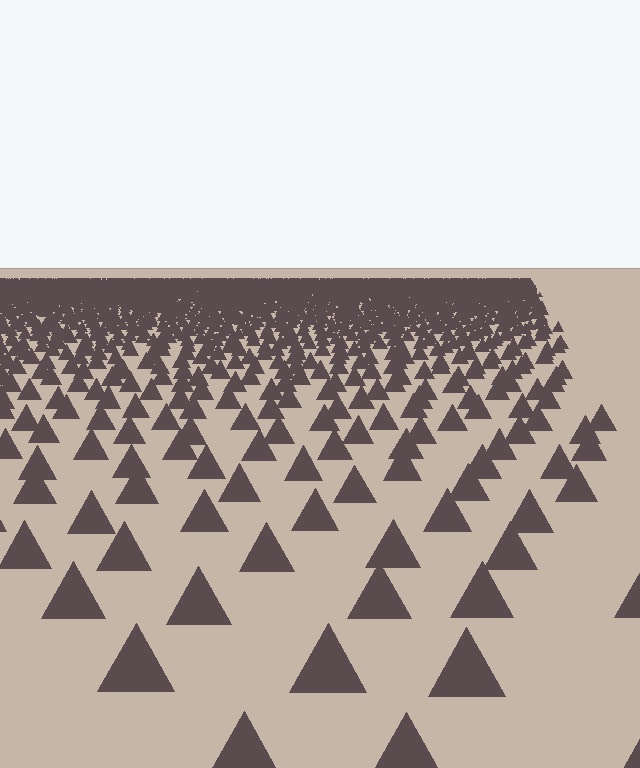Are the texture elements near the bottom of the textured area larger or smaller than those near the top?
Larger. Near the bottom, elements are closer to the viewer and appear at a bigger on-screen size.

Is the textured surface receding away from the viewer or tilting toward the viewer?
The surface is receding away from the viewer. Texture elements get smaller and denser toward the top.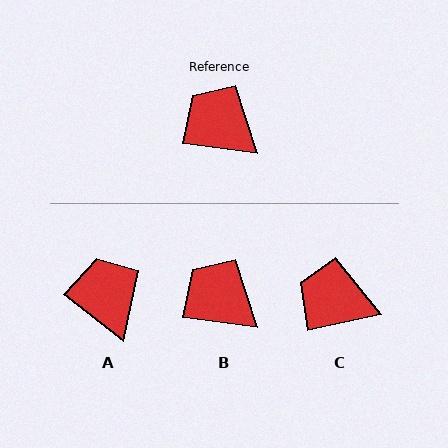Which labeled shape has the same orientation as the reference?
B.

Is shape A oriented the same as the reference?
No, it is off by about 30 degrees.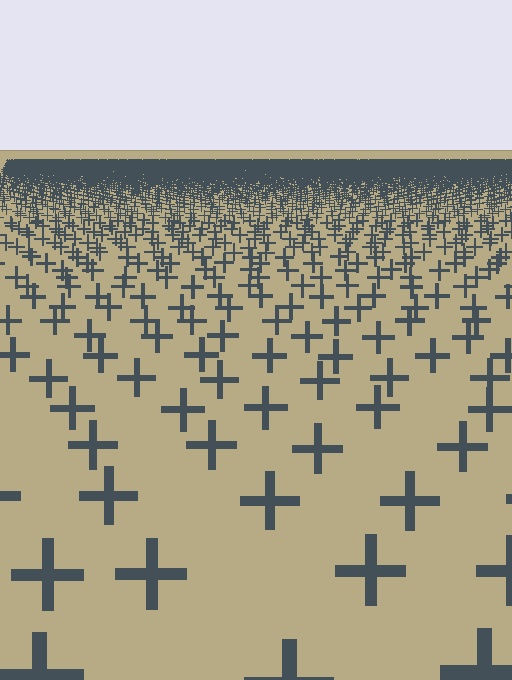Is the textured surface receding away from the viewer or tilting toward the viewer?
The surface is receding away from the viewer. Texture elements get smaller and denser toward the top.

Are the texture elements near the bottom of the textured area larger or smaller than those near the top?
Larger. Near the bottom, elements are closer to the viewer and appear at a bigger on-screen size.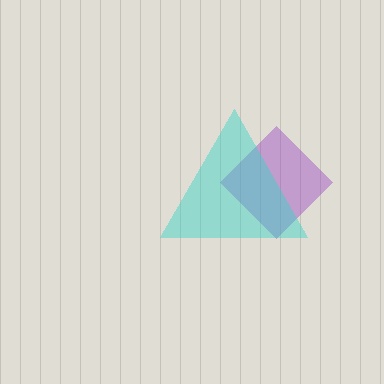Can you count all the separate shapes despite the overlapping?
Yes, there are 2 separate shapes.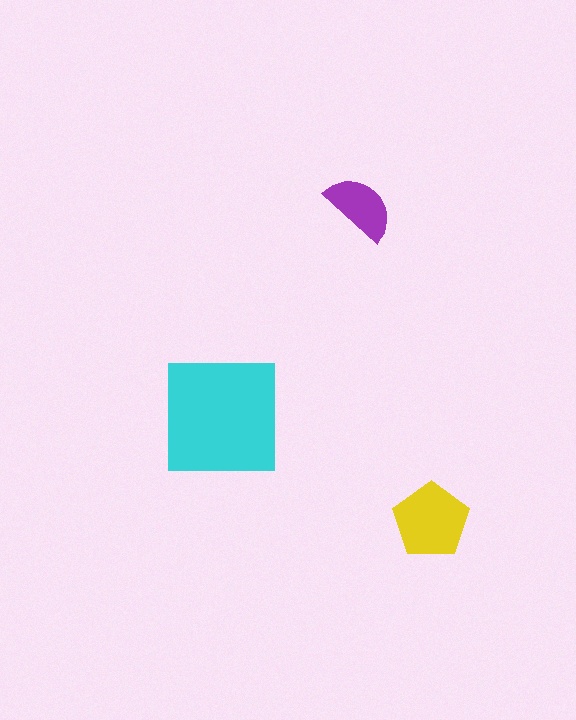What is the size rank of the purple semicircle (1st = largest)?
3rd.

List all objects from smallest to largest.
The purple semicircle, the yellow pentagon, the cyan square.